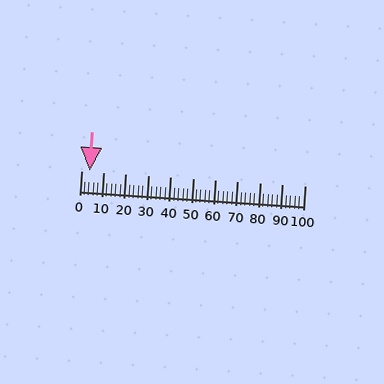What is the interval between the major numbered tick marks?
The major tick marks are spaced 10 units apart.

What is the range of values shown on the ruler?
The ruler shows values from 0 to 100.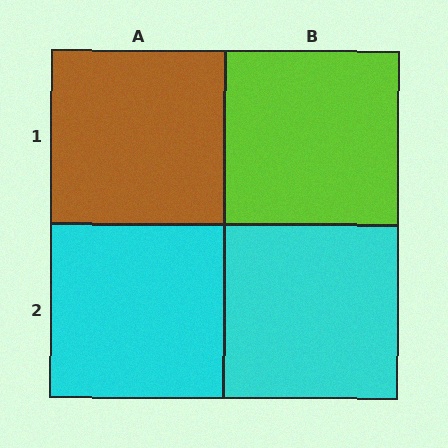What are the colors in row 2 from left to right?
Cyan, cyan.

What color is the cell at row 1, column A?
Brown.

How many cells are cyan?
2 cells are cyan.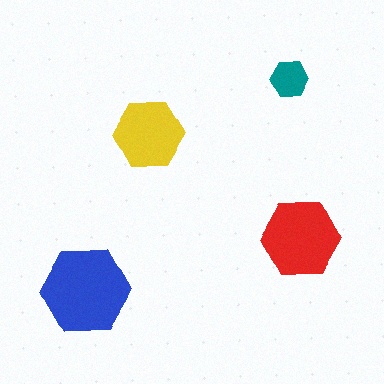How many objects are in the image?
There are 4 objects in the image.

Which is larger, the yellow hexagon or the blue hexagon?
The blue one.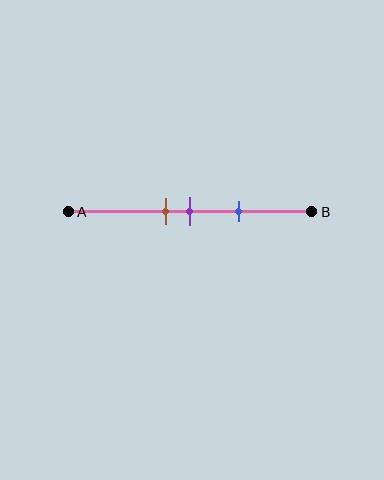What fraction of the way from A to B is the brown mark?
The brown mark is approximately 40% (0.4) of the way from A to B.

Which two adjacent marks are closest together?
The brown and purple marks are the closest adjacent pair.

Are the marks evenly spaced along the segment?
Yes, the marks are approximately evenly spaced.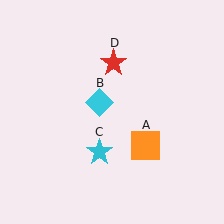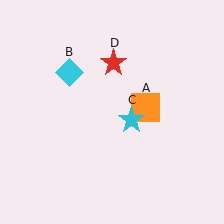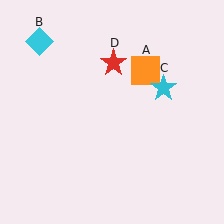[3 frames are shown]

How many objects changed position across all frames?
3 objects changed position: orange square (object A), cyan diamond (object B), cyan star (object C).